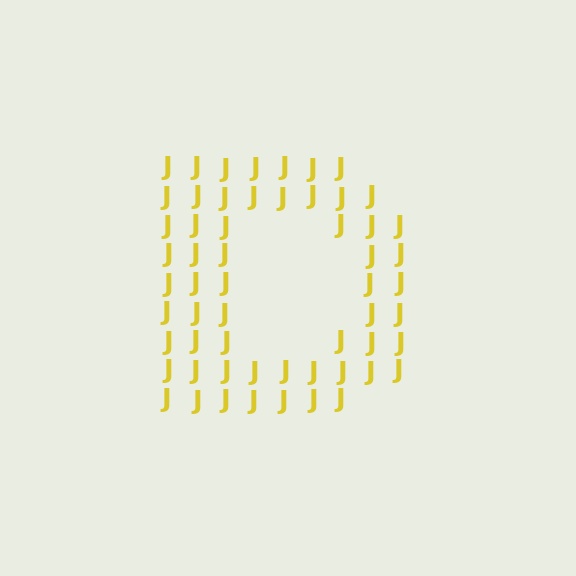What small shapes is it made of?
It is made of small letter J's.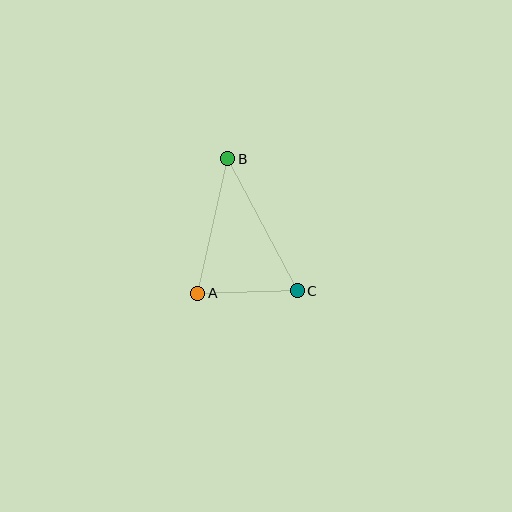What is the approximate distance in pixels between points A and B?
The distance between A and B is approximately 138 pixels.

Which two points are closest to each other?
Points A and C are closest to each other.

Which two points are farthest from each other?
Points B and C are farthest from each other.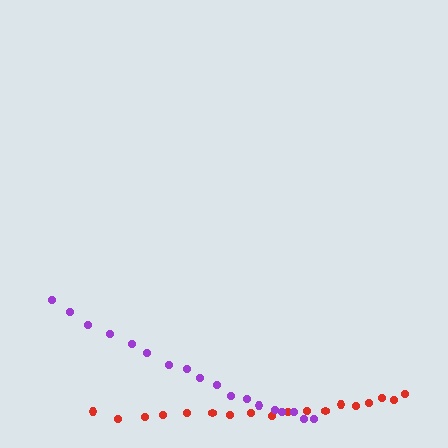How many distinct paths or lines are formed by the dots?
There are 2 distinct paths.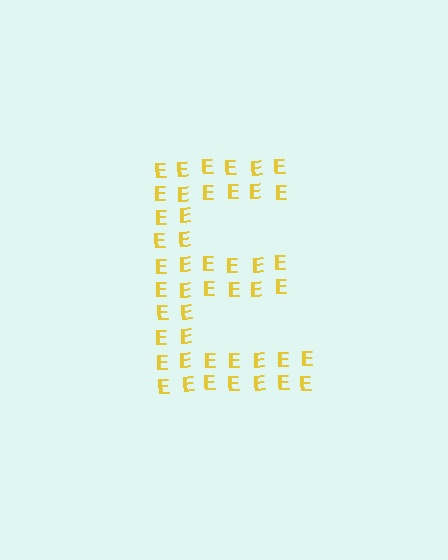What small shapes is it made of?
It is made of small letter E's.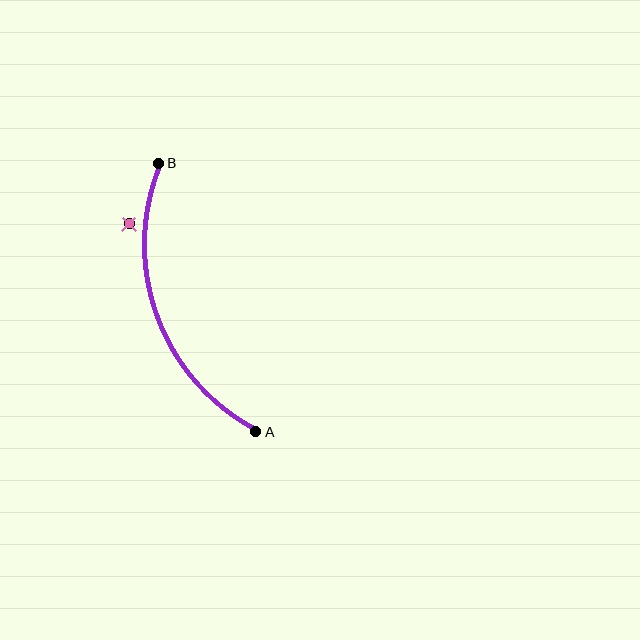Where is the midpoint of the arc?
The arc midpoint is the point on the curve farthest from the straight line joining A and B. It sits to the left of that line.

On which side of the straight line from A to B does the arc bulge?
The arc bulges to the left of the straight line connecting A and B.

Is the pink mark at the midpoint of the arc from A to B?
No — the pink mark does not lie on the arc at all. It sits slightly outside the curve.